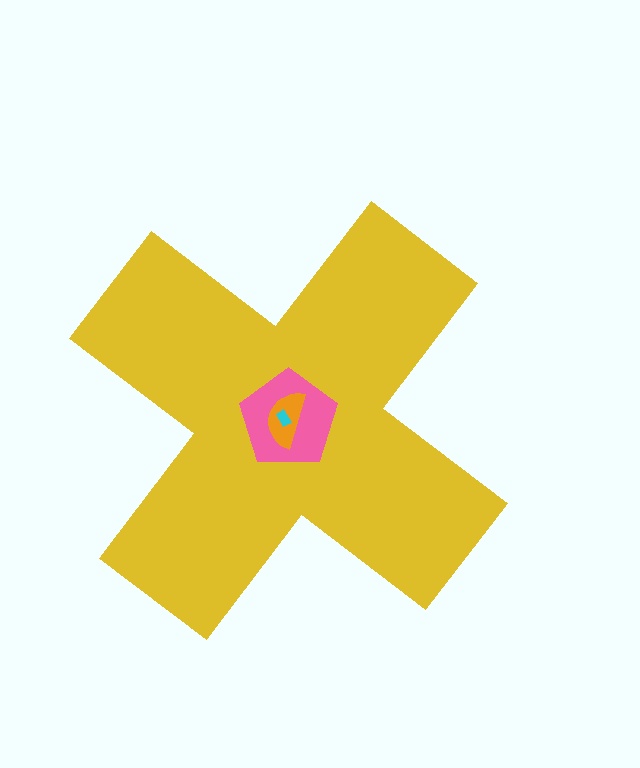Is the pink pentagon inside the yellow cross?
Yes.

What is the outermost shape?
The yellow cross.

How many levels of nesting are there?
4.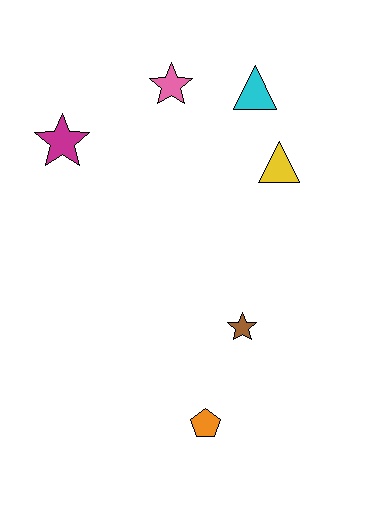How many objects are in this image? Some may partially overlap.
There are 6 objects.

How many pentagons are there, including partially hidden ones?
There is 1 pentagon.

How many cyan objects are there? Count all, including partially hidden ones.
There is 1 cyan object.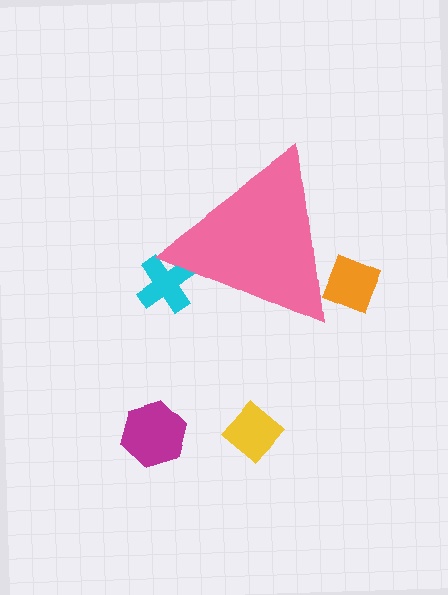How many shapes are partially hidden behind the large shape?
2 shapes are partially hidden.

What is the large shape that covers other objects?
A pink triangle.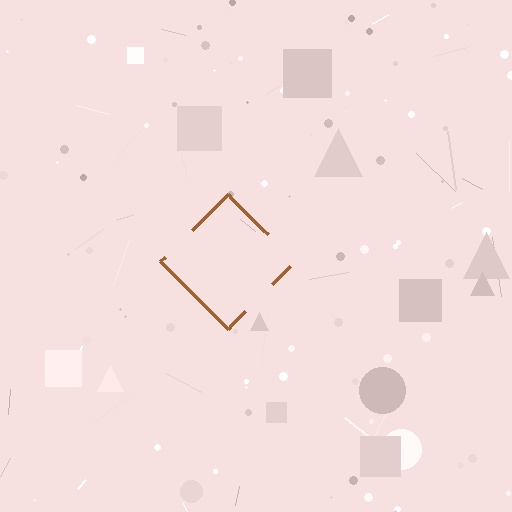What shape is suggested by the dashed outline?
The dashed outline suggests a diamond.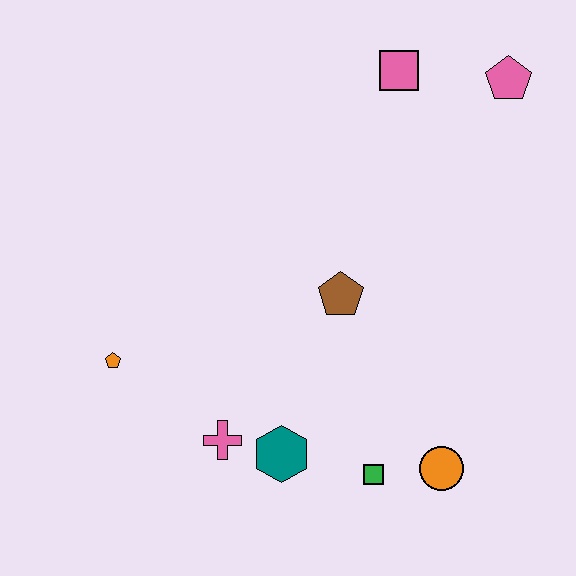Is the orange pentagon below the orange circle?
No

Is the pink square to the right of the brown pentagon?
Yes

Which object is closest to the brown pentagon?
The teal hexagon is closest to the brown pentagon.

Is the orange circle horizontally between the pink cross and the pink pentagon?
Yes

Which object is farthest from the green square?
The pink pentagon is farthest from the green square.